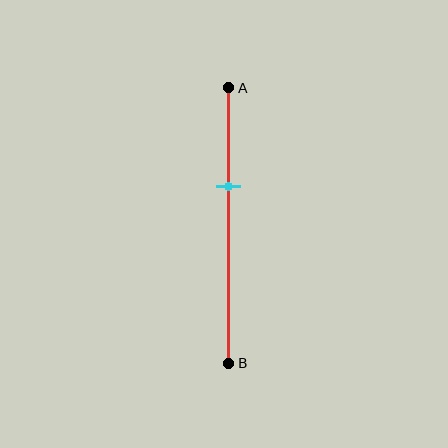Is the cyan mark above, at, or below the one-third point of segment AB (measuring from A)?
The cyan mark is approximately at the one-third point of segment AB.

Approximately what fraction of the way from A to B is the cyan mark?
The cyan mark is approximately 35% of the way from A to B.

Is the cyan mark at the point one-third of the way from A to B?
Yes, the mark is approximately at the one-third point.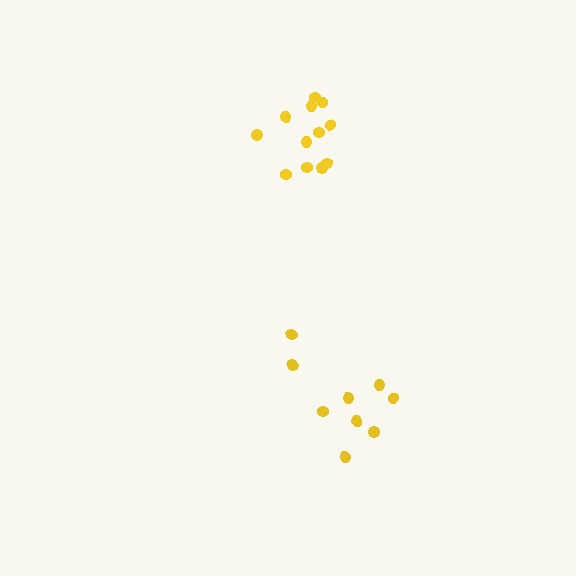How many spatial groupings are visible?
There are 2 spatial groupings.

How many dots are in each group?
Group 1: 12 dots, Group 2: 9 dots (21 total).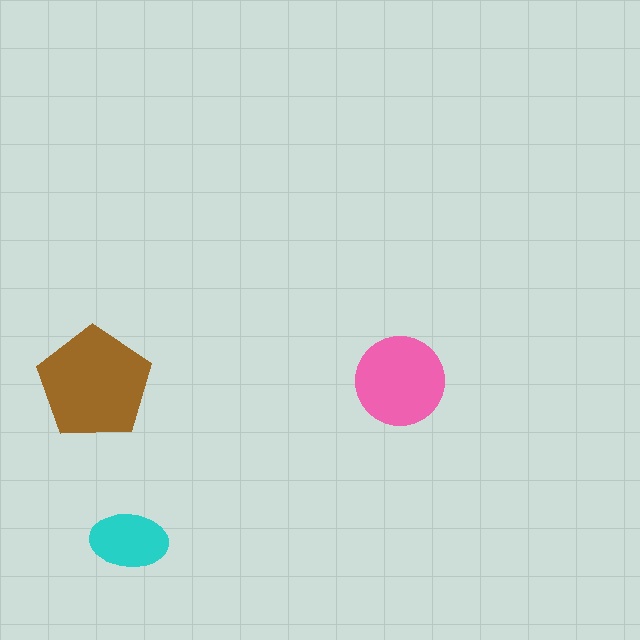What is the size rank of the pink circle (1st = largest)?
2nd.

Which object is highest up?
The pink circle is topmost.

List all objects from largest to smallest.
The brown pentagon, the pink circle, the cyan ellipse.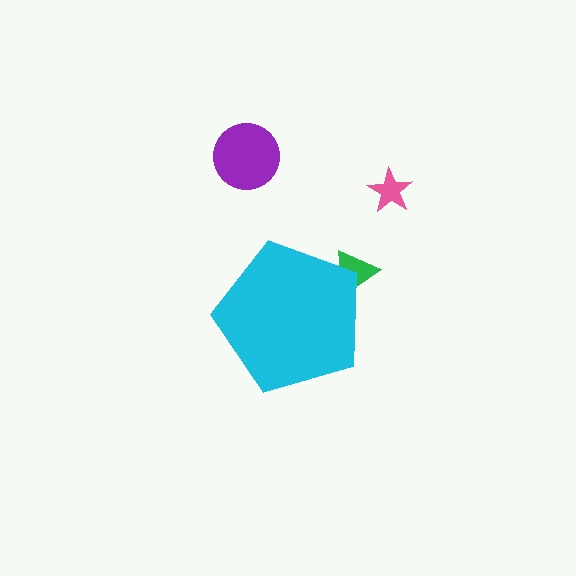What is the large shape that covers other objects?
A cyan pentagon.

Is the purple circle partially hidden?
No, the purple circle is fully visible.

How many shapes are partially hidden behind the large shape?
1 shape is partially hidden.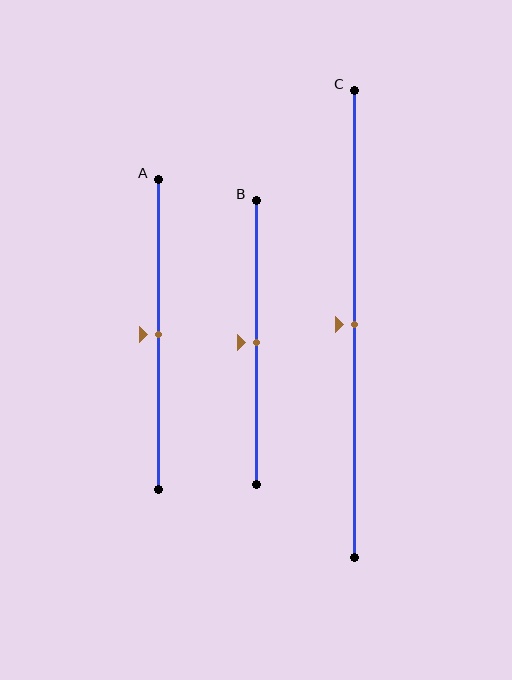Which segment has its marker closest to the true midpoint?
Segment A has its marker closest to the true midpoint.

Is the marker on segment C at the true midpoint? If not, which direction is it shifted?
Yes, the marker on segment C is at the true midpoint.